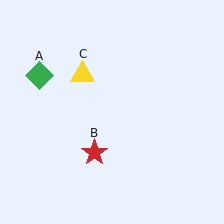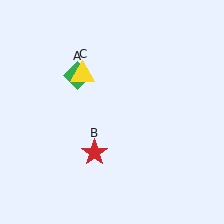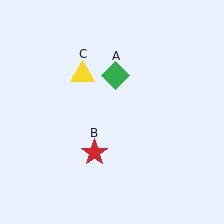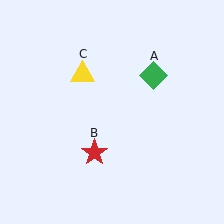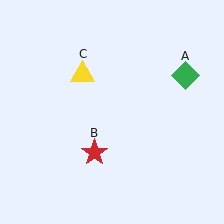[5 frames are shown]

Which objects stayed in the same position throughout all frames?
Red star (object B) and yellow triangle (object C) remained stationary.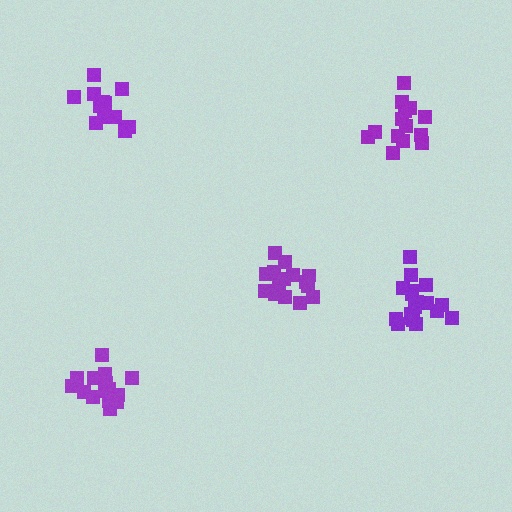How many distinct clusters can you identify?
There are 5 distinct clusters.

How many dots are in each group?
Group 1: 16 dots, Group 2: 15 dots, Group 3: 12 dots, Group 4: 15 dots, Group 5: 18 dots (76 total).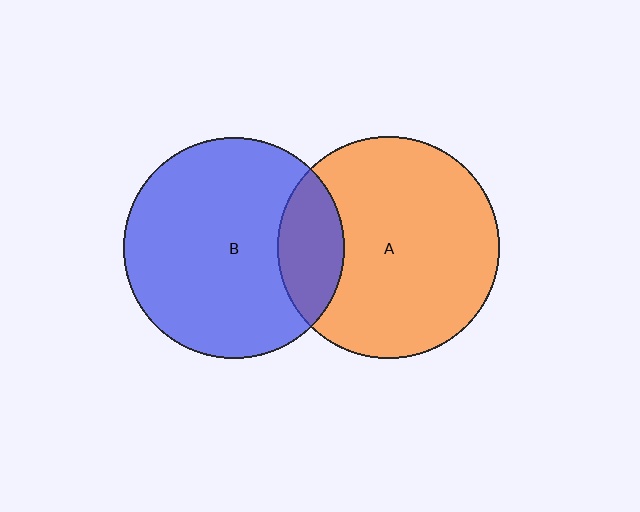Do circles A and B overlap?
Yes.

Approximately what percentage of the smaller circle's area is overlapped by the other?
Approximately 20%.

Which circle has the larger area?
Circle A (orange).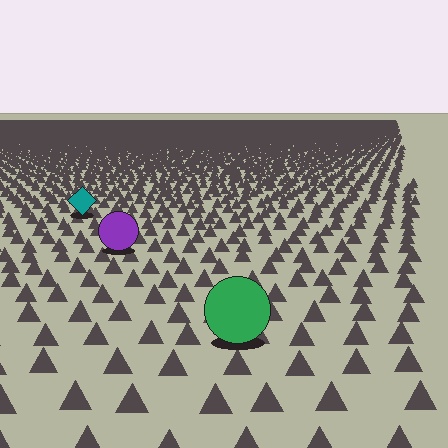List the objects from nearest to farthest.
From nearest to farthest: the green circle, the purple circle, the teal diamond.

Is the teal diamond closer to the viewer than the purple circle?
No. The purple circle is closer — you can tell from the texture gradient: the ground texture is coarser near it.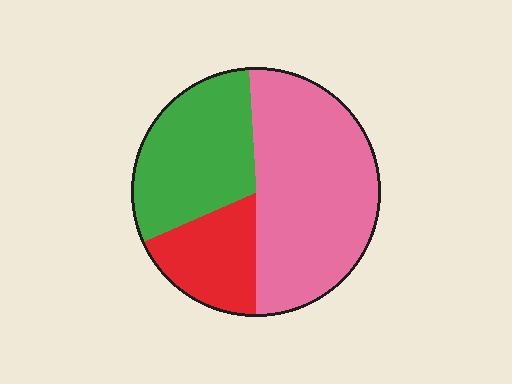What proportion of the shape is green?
Green covers roughly 30% of the shape.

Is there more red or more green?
Green.